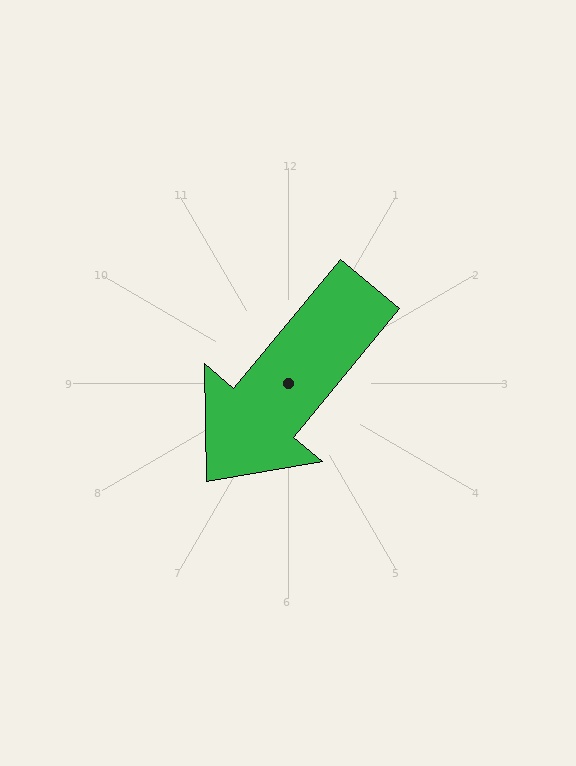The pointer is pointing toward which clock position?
Roughly 7 o'clock.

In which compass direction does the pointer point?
Southwest.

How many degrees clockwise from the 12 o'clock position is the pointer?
Approximately 220 degrees.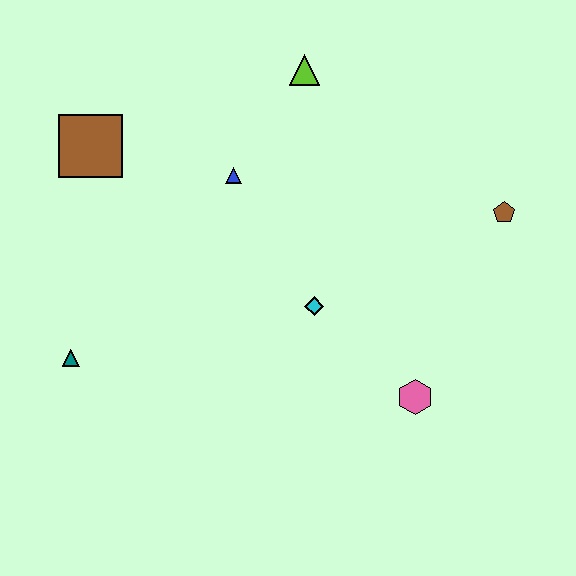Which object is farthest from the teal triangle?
The brown pentagon is farthest from the teal triangle.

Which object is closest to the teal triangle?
The brown square is closest to the teal triangle.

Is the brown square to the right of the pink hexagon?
No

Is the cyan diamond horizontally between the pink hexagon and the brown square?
Yes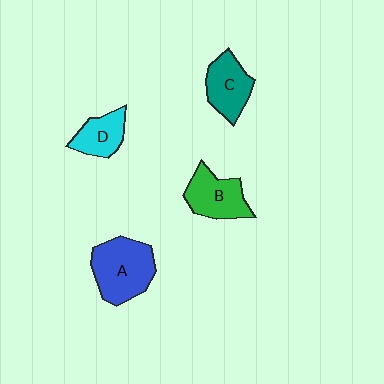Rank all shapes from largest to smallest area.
From largest to smallest: A (blue), B (green), C (teal), D (cyan).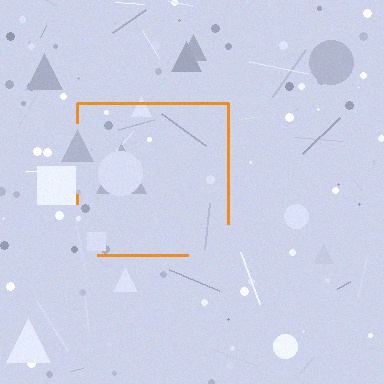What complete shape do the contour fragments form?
The contour fragments form a square.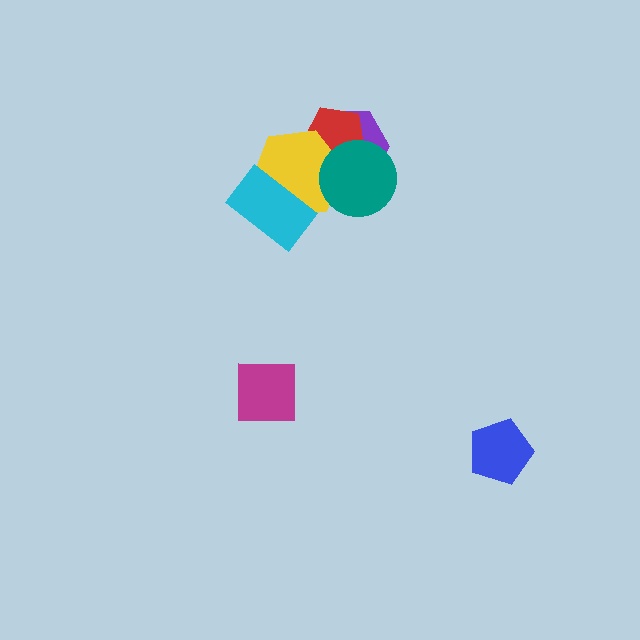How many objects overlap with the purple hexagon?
3 objects overlap with the purple hexagon.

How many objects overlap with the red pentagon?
3 objects overlap with the red pentagon.